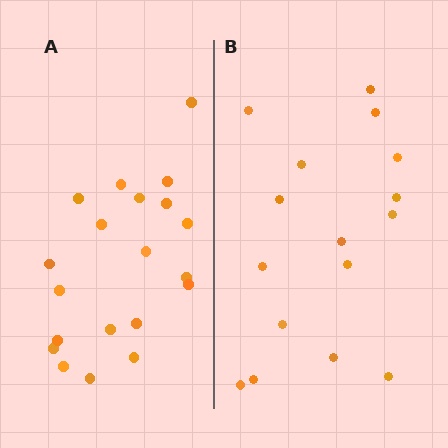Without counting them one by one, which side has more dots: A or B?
Region A (the left region) has more dots.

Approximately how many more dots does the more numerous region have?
Region A has about 4 more dots than region B.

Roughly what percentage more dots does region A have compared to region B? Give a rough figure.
About 25% more.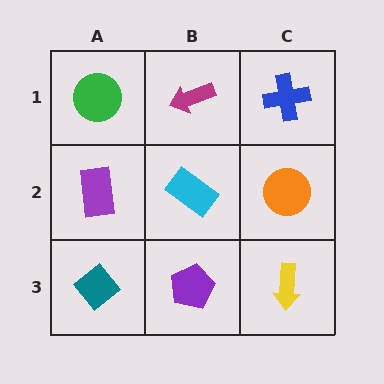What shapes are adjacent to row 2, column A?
A green circle (row 1, column A), a teal diamond (row 3, column A), a cyan rectangle (row 2, column B).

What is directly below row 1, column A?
A purple rectangle.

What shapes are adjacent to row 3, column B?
A cyan rectangle (row 2, column B), a teal diamond (row 3, column A), a yellow arrow (row 3, column C).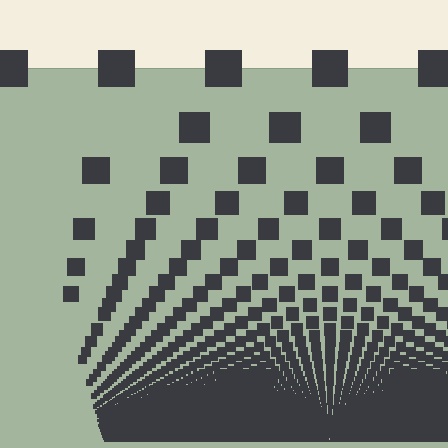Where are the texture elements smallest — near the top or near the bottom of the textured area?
Near the bottom.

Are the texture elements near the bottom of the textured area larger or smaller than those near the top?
Smaller. The gradient is inverted — elements near the bottom are smaller and denser.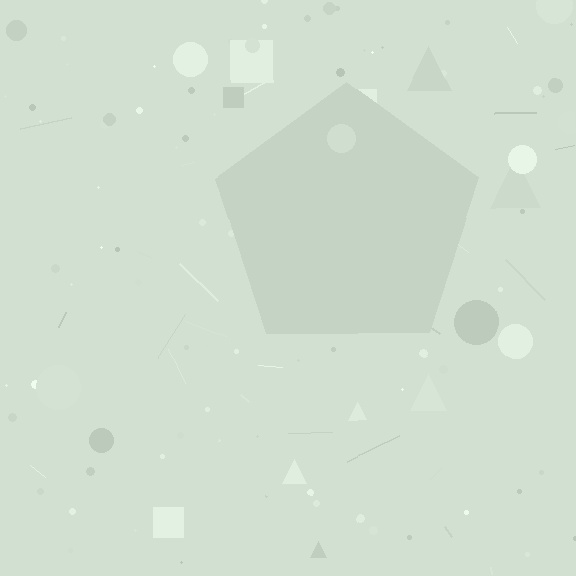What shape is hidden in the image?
A pentagon is hidden in the image.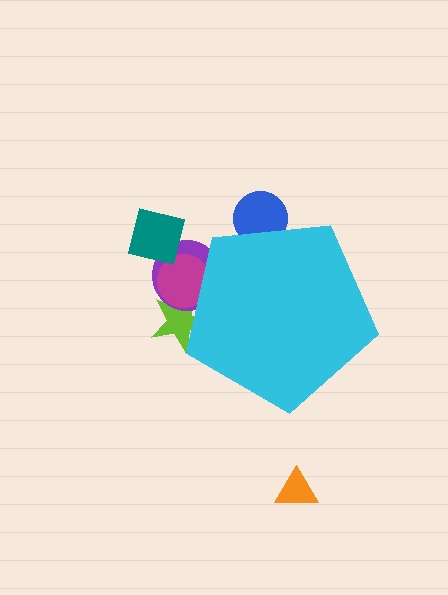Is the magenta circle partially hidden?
Yes, the magenta circle is partially hidden behind the cyan pentagon.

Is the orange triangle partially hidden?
No, the orange triangle is fully visible.